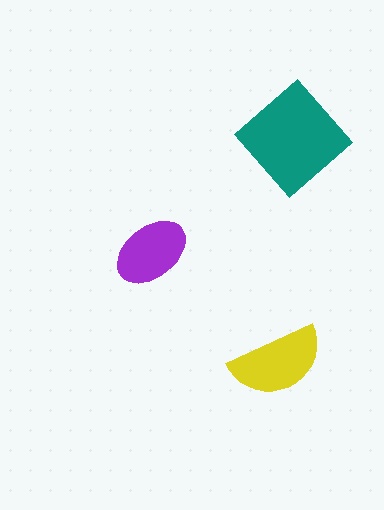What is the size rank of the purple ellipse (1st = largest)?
3rd.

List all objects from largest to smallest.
The teal diamond, the yellow semicircle, the purple ellipse.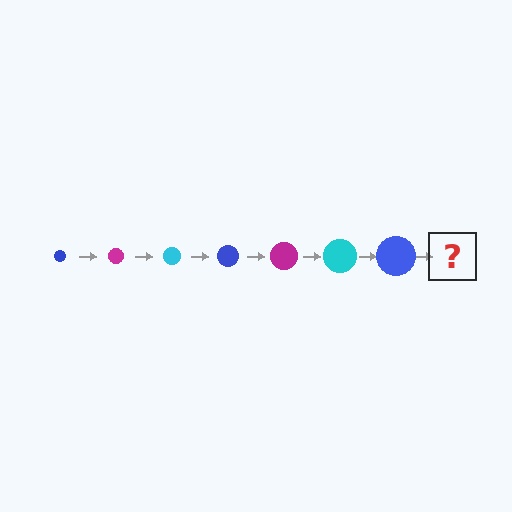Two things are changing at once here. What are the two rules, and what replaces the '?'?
The two rules are that the circle grows larger each step and the color cycles through blue, magenta, and cyan. The '?' should be a magenta circle, larger than the previous one.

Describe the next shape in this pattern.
It should be a magenta circle, larger than the previous one.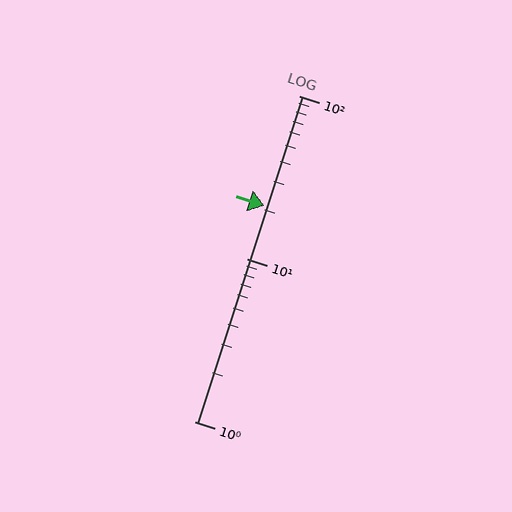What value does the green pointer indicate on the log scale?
The pointer indicates approximately 21.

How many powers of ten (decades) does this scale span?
The scale spans 2 decades, from 1 to 100.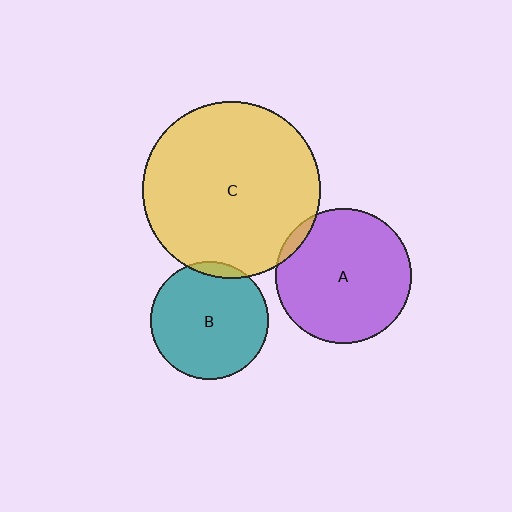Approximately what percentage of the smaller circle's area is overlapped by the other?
Approximately 5%.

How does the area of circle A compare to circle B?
Approximately 1.3 times.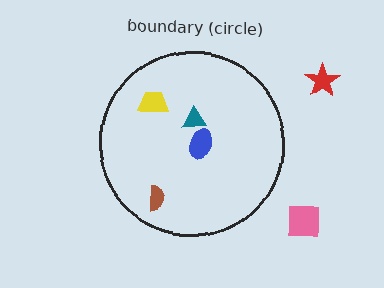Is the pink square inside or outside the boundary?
Outside.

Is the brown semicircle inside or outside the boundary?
Inside.